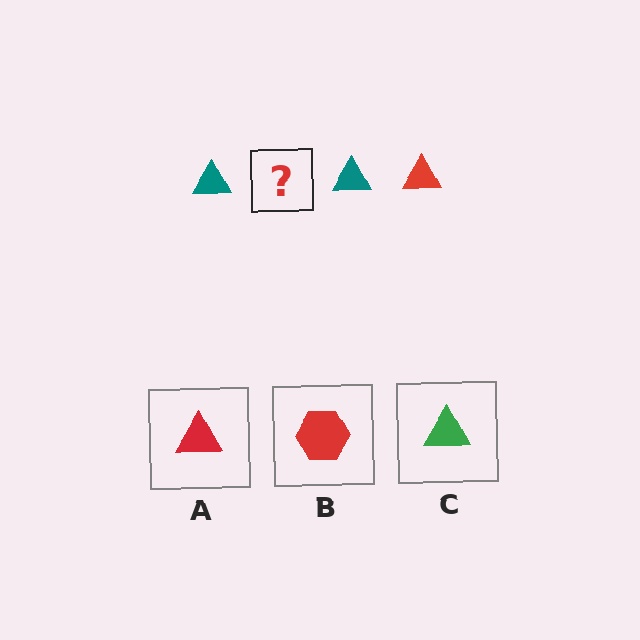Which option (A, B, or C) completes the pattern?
A.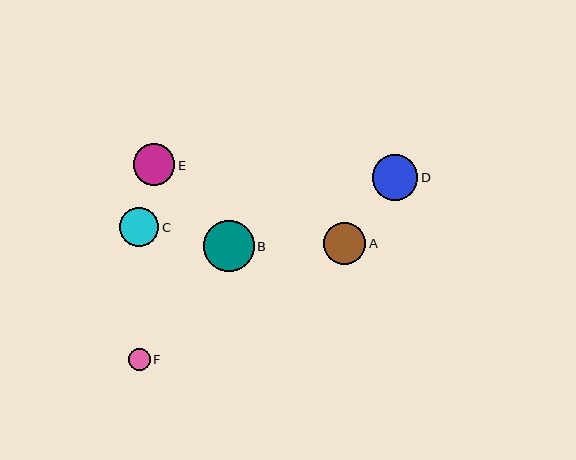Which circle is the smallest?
Circle F is the smallest with a size of approximately 22 pixels.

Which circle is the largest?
Circle B is the largest with a size of approximately 51 pixels.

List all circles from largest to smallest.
From largest to smallest: B, D, A, E, C, F.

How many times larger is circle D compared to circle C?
Circle D is approximately 1.2 times the size of circle C.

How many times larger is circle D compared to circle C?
Circle D is approximately 1.2 times the size of circle C.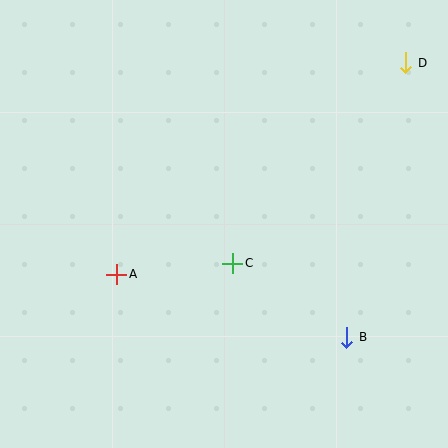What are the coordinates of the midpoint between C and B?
The midpoint between C and B is at (290, 300).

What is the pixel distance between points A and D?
The distance between A and D is 358 pixels.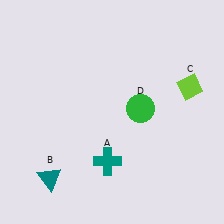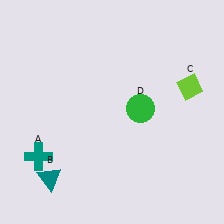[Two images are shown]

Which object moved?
The teal cross (A) moved left.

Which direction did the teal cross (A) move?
The teal cross (A) moved left.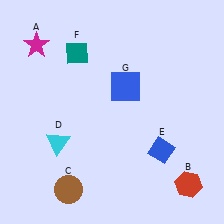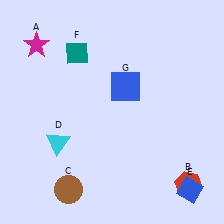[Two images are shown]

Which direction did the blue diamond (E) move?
The blue diamond (E) moved down.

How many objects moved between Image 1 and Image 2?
1 object moved between the two images.